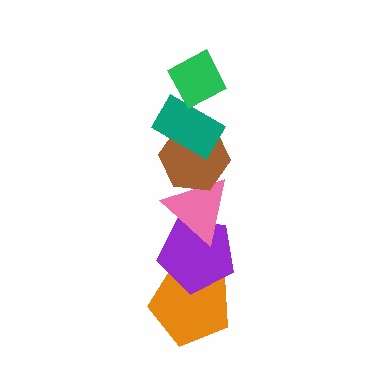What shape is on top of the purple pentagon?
The pink triangle is on top of the purple pentagon.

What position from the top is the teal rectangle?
The teal rectangle is 2nd from the top.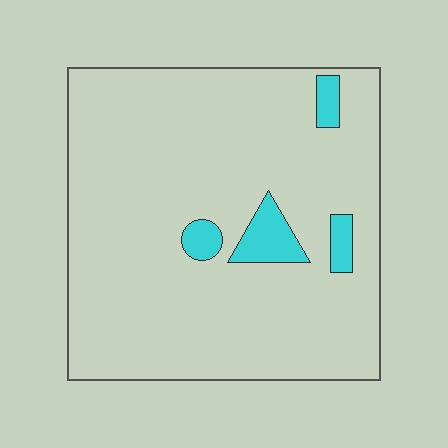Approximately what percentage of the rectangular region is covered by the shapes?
Approximately 5%.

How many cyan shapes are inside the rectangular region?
4.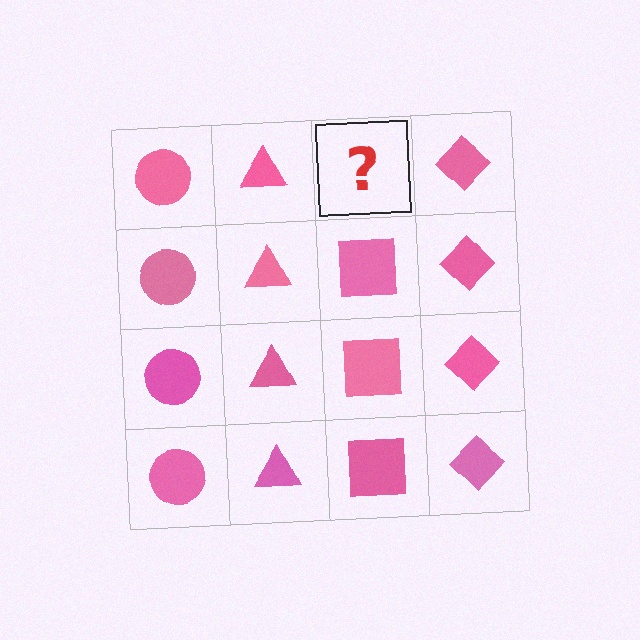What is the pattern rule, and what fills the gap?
The rule is that each column has a consistent shape. The gap should be filled with a pink square.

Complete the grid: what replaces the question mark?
The question mark should be replaced with a pink square.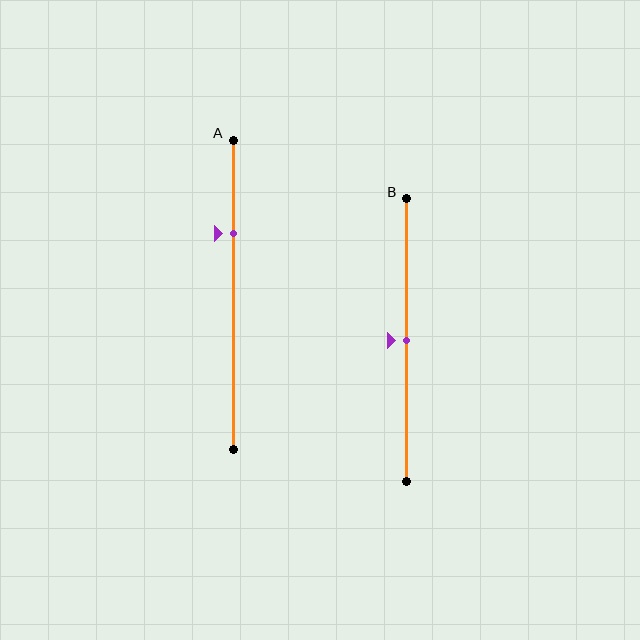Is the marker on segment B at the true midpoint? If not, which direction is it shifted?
Yes, the marker on segment B is at the true midpoint.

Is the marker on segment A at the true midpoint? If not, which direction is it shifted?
No, the marker on segment A is shifted upward by about 20% of the segment length.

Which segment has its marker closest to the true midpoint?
Segment B has its marker closest to the true midpoint.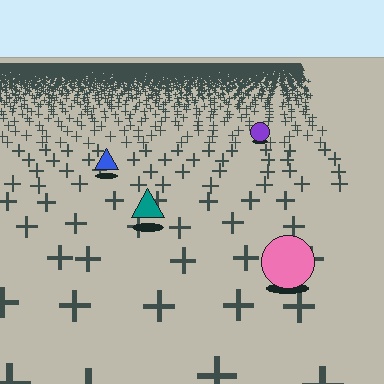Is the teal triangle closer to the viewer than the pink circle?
No. The pink circle is closer — you can tell from the texture gradient: the ground texture is coarser near it.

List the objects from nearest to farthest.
From nearest to farthest: the pink circle, the teal triangle, the blue triangle, the purple circle.